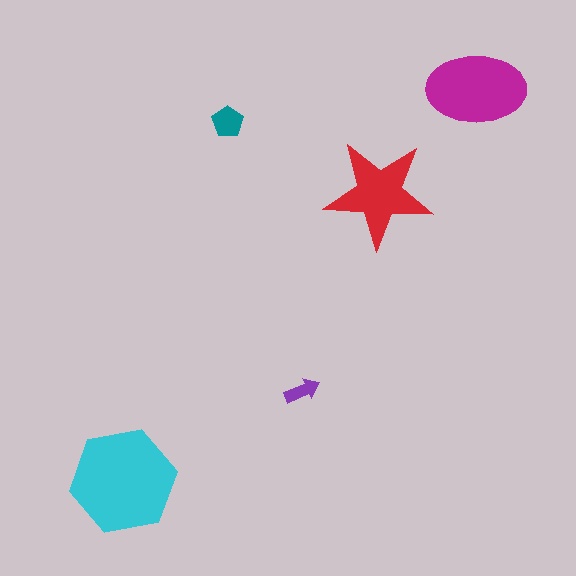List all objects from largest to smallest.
The cyan hexagon, the magenta ellipse, the red star, the teal pentagon, the purple arrow.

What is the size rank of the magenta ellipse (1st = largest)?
2nd.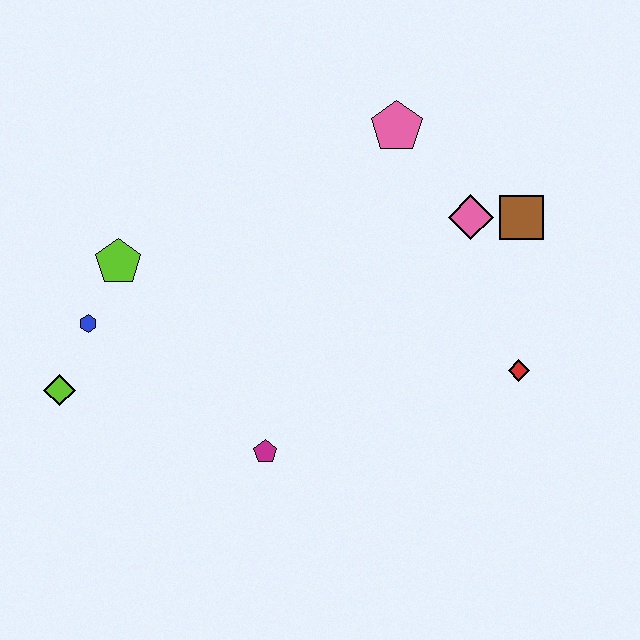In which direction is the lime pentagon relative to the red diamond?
The lime pentagon is to the left of the red diamond.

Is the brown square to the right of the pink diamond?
Yes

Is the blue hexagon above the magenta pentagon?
Yes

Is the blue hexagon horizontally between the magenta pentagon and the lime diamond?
Yes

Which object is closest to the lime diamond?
The blue hexagon is closest to the lime diamond.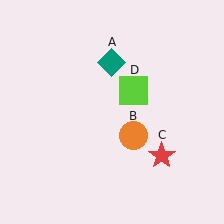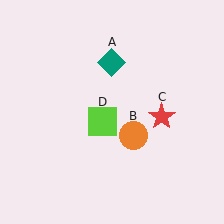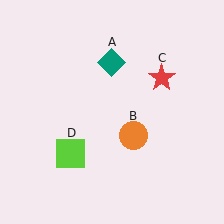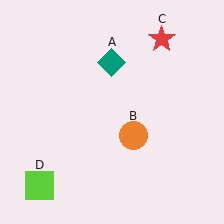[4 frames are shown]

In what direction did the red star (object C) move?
The red star (object C) moved up.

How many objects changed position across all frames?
2 objects changed position: red star (object C), lime square (object D).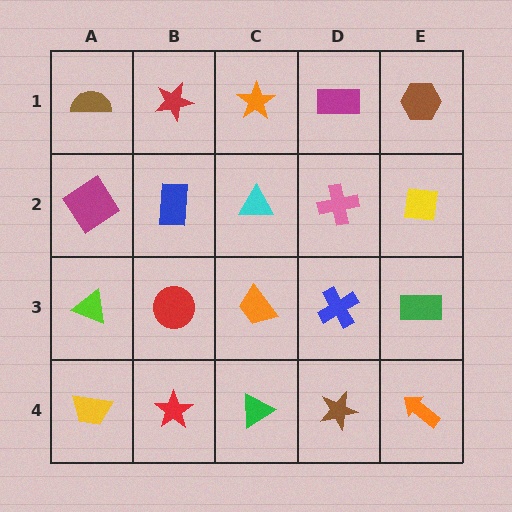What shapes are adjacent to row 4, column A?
A lime triangle (row 3, column A), a red star (row 4, column B).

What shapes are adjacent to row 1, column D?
A pink cross (row 2, column D), an orange star (row 1, column C), a brown hexagon (row 1, column E).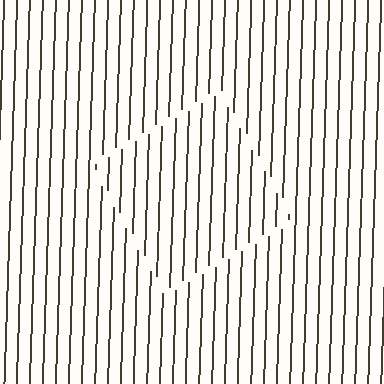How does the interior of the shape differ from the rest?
The interior of the shape contains the same grating, shifted by half a period — the contour is defined by the phase discontinuity where line-ends from the inner and outer gratings abut.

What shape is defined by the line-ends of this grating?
An illusory square. The interior of the shape contains the same grating, shifted by half a period — the contour is defined by the phase discontinuity where line-ends from the inner and outer gratings abut.